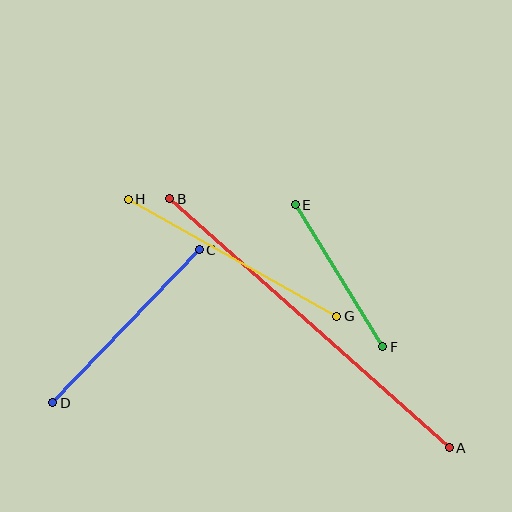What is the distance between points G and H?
The distance is approximately 239 pixels.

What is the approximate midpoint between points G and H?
The midpoint is at approximately (232, 258) pixels.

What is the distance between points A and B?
The distance is approximately 374 pixels.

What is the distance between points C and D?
The distance is approximately 212 pixels.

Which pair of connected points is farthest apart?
Points A and B are farthest apart.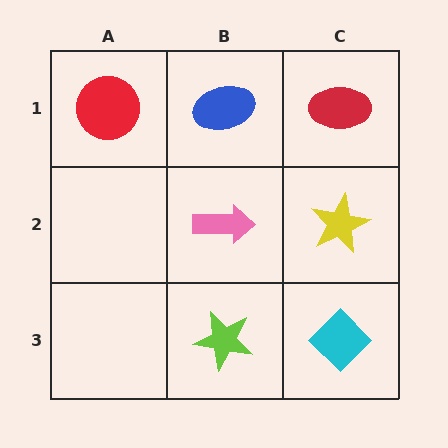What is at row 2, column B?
A pink arrow.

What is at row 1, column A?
A red circle.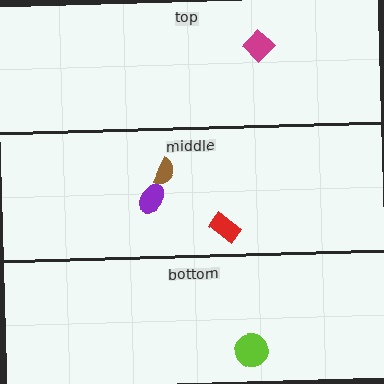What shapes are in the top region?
The magenta diamond.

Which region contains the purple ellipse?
The middle region.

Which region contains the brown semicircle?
The middle region.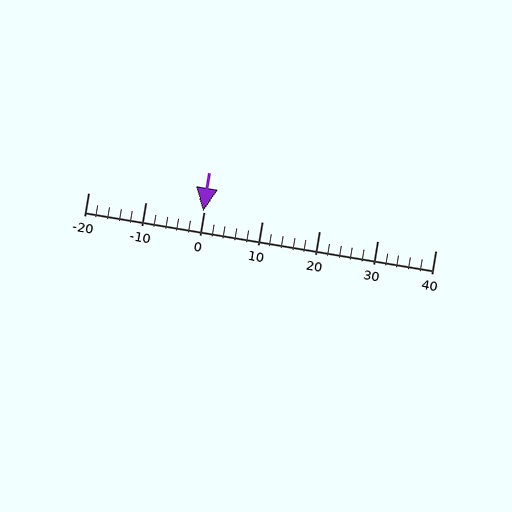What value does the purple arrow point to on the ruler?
The purple arrow points to approximately 0.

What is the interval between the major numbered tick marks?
The major tick marks are spaced 10 units apart.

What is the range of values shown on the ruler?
The ruler shows values from -20 to 40.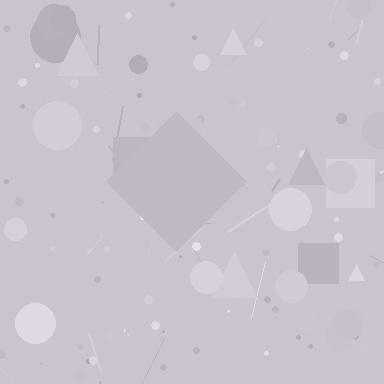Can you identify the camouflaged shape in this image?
The camouflaged shape is a diamond.